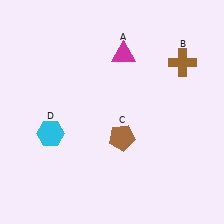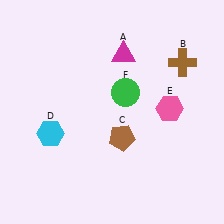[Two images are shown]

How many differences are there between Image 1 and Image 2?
There are 2 differences between the two images.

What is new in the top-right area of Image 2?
A green circle (F) was added in the top-right area of Image 2.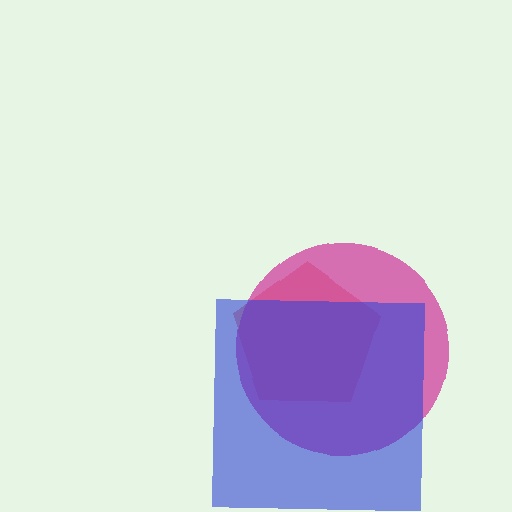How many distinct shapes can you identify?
There are 3 distinct shapes: a red pentagon, a magenta circle, a blue square.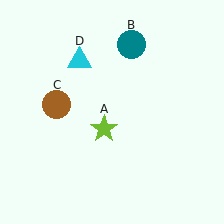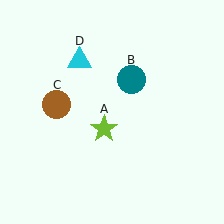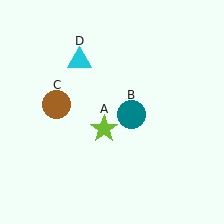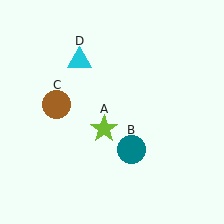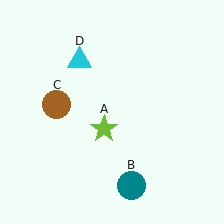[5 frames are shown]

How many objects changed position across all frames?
1 object changed position: teal circle (object B).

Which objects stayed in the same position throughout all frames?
Lime star (object A) and brown circle (object C) and cyan triangle (object D) remained stationary.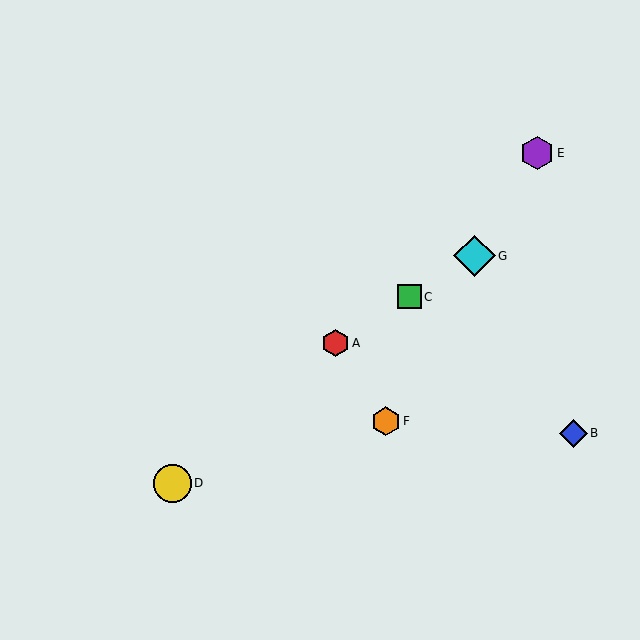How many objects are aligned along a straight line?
3 objects (A, C, G) are aligned along a straight line.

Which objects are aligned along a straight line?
Objects A, C, G are aligned along a straight line.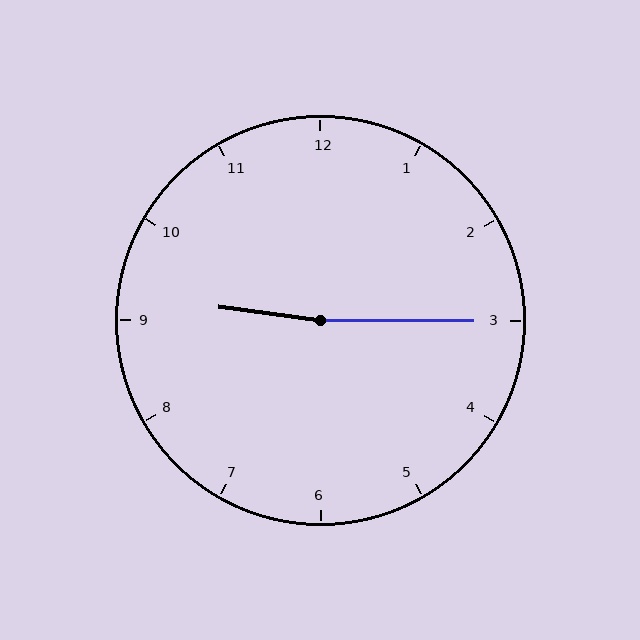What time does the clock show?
9:15.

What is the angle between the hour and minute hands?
Approximately 172 degrees.